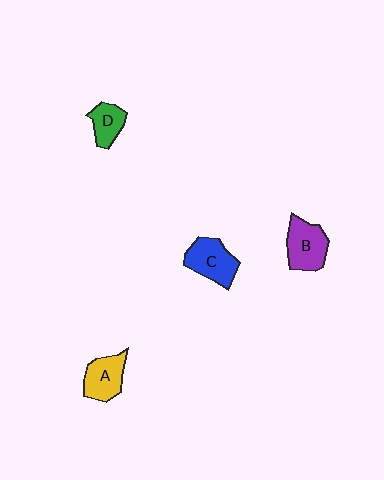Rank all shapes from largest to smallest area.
From largest to smallest: B (purple), C (blue), A (yellow), D (green).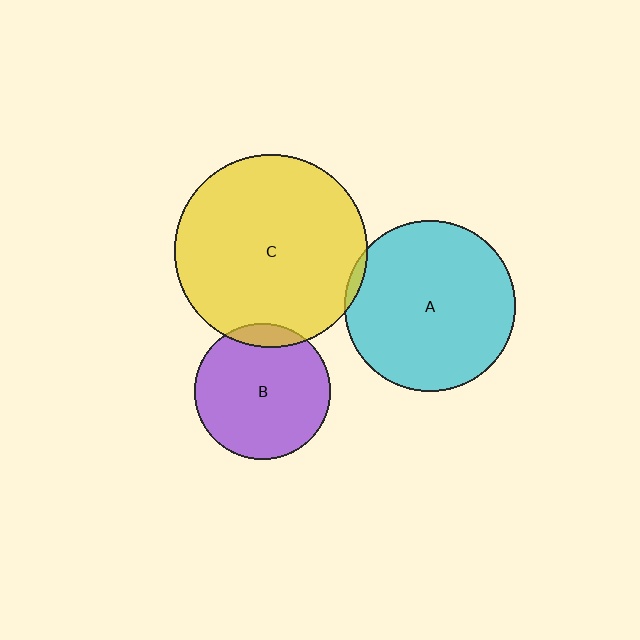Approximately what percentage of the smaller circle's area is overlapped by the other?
Approximately 10%.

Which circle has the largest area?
Circle C (yellow).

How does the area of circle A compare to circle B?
Approximately 1.6 times.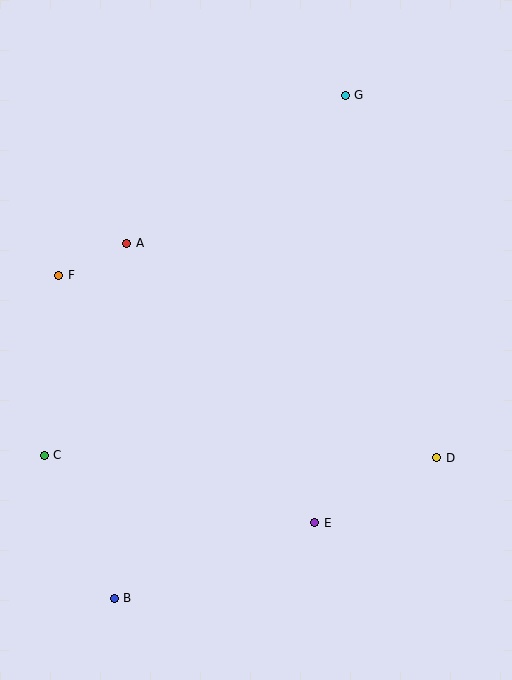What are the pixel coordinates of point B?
Point B is at (114, 598).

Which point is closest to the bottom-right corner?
Point D is closest to the bottom-right corner.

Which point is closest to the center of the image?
Point A at (127, 243) is closest to the center.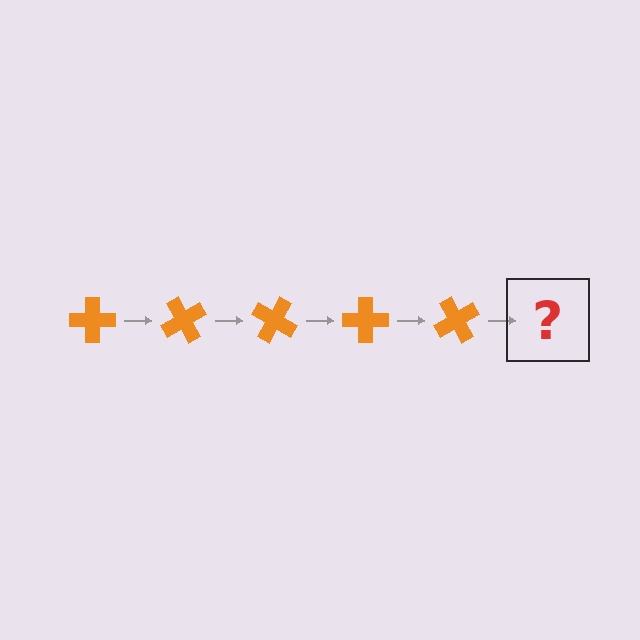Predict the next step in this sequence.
The next step is an orange cross rotated 300 degrees.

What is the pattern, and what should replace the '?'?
The pattern is that the cross rotates 60 degrees each step. The '?' should be an orange cross rotated 300 degrees.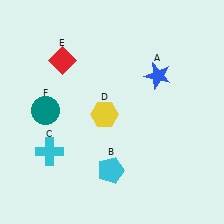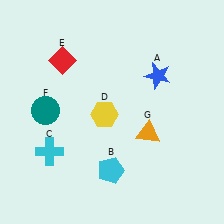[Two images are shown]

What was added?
An orange triangle (G) was added in Image 2.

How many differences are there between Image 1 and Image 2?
There is 1 difference between the two images.